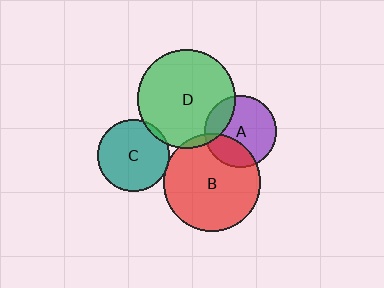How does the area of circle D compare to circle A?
Approximately 1.9 times.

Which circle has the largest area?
Circle D (green).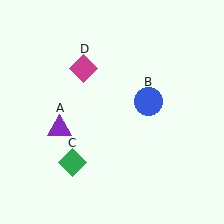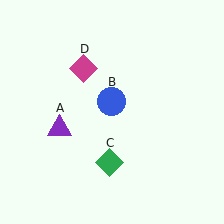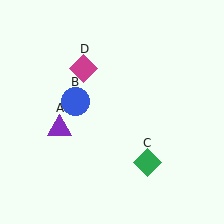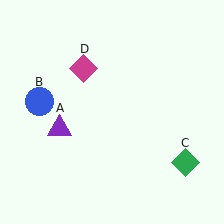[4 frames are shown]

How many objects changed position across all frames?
2 objects changed position: blue circle (object B), green diamond (object C).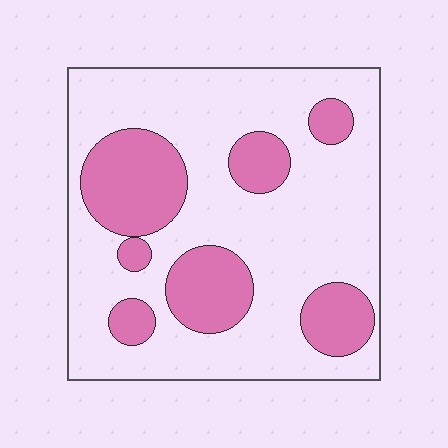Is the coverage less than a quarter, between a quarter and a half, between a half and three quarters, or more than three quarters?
Between a quarter and a half.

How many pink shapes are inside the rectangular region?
7.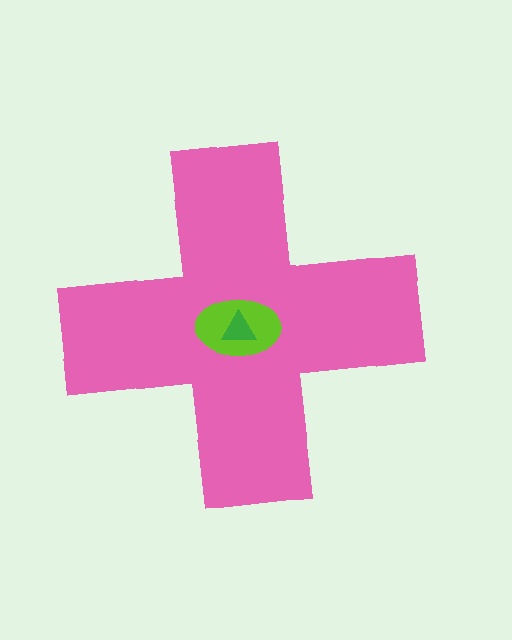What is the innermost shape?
The green triangle.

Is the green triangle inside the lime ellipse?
Yes.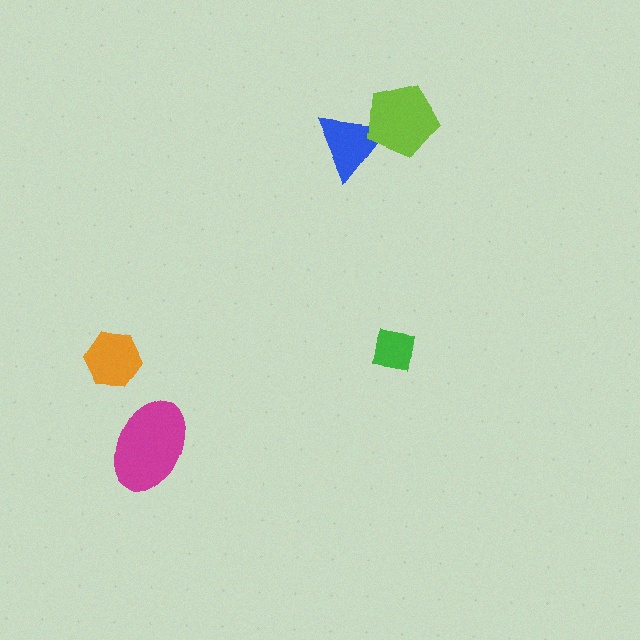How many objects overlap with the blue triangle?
1 object overlaps with the blue triangle.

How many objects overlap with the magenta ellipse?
0 objects overlap with the magenta ellipse.